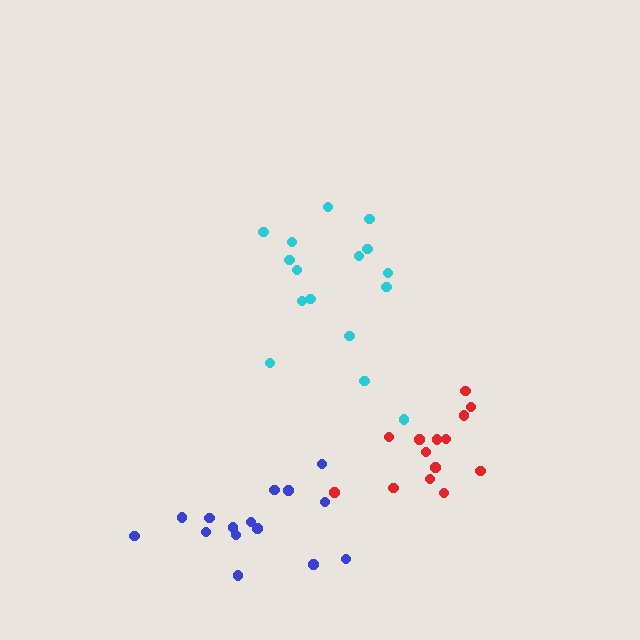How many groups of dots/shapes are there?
There are 3 groups.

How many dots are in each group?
Group 1: 16 dots, Group 2: 14 dots, Group 3: 15 dots (45 total).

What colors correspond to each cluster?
The clusters are colored: cyan, red, blue.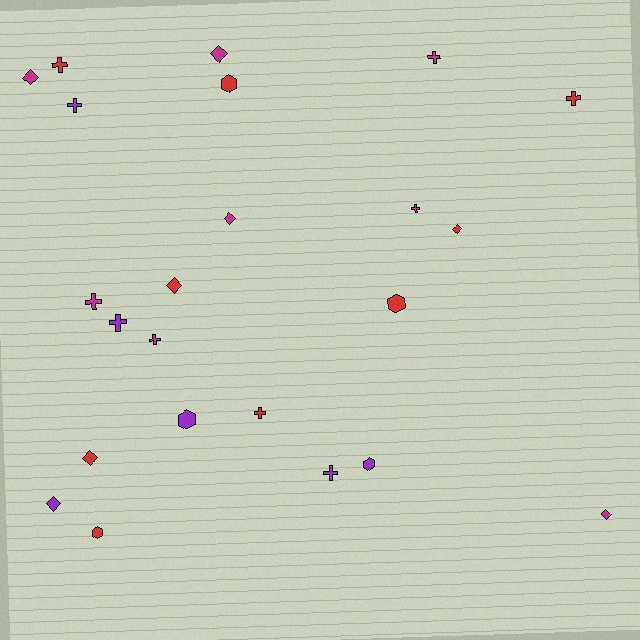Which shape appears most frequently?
Cross, with 10 objects.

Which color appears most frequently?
Red, with 9 objects.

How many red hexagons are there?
There are 3 red hexagons.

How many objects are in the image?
There are 23 objects.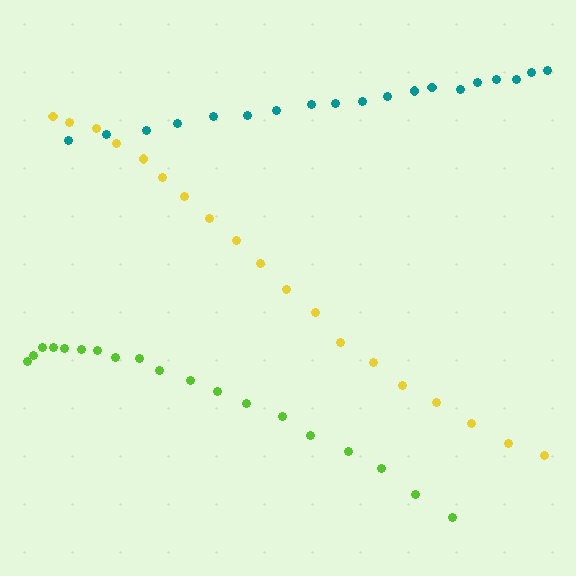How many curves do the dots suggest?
There are 3 distinct paths.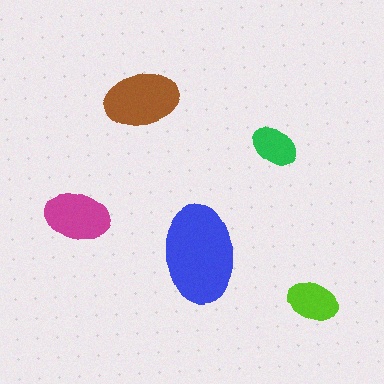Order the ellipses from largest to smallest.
the blue one, the brown one, the magenta one, the lime one, the green one.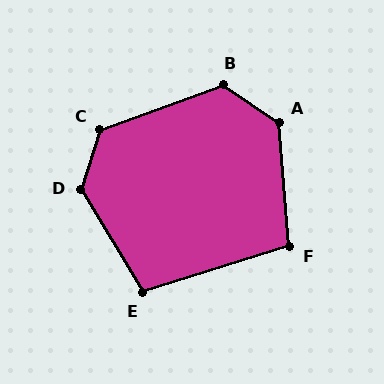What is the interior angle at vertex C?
Approximately 127 degrees (obtuse).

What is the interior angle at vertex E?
Approximately 104 degrees (obtuse).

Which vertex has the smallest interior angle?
F, at approximately 103 degrees.